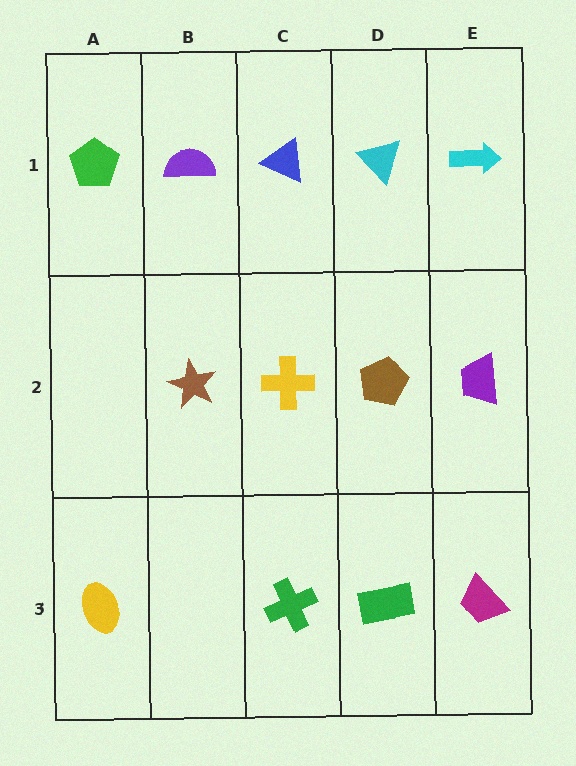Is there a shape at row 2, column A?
No, that cell is empty.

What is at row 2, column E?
A purple trapezoid.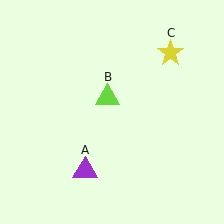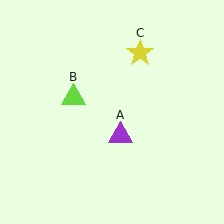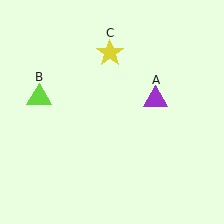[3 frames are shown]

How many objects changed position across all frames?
3 objects changed position: purple triangle (object A), lime triangle (object B), yellow star (object C).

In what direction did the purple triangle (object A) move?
The purple triangle (object A) moved up and to the right.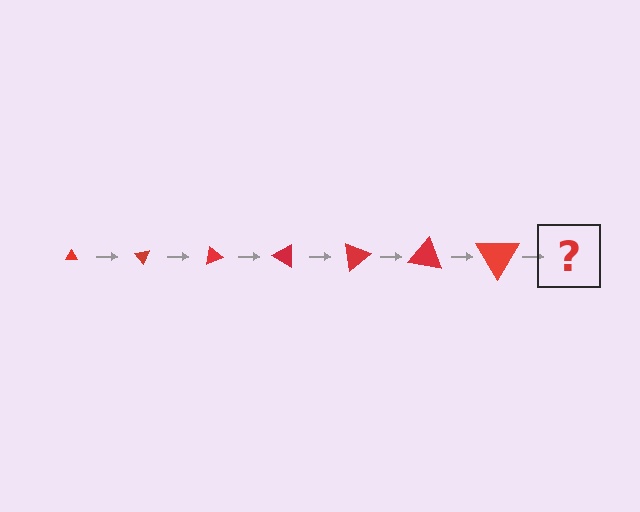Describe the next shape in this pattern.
It should be a triangle, larger than the previous one and rotated 350 degrees from the start.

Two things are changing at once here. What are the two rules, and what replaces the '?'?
The two rules are that the triangle grows larger each step and it rotates 50 degrees each step. The '?' should be a triangle, larger than the previous one and rotated 350 degrees from the start.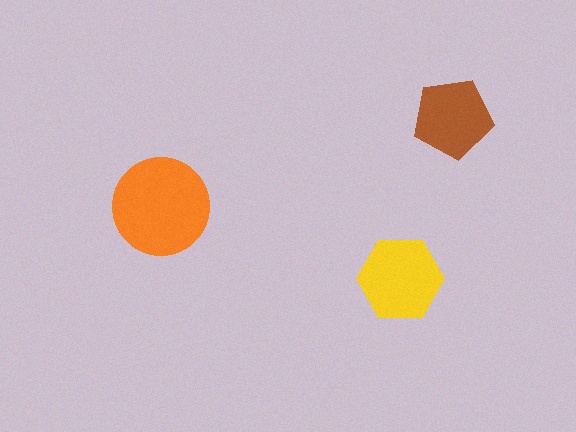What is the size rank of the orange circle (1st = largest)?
1st.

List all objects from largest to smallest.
The orange circle, the yellow hexagon, the brown pentagon.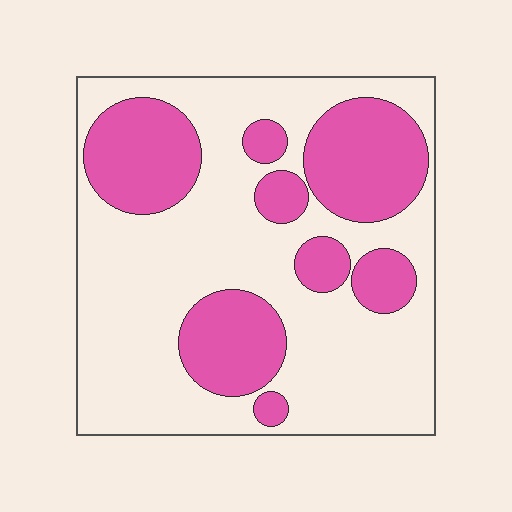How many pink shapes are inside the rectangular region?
8.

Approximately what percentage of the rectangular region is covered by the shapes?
Approximately 35%.